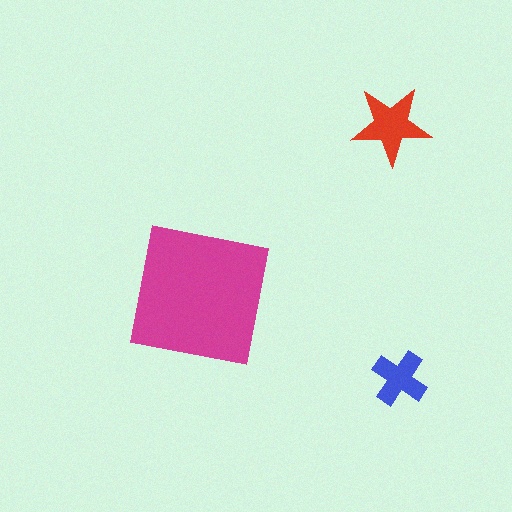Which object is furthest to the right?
The blue cross is rightmost.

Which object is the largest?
The magenta square.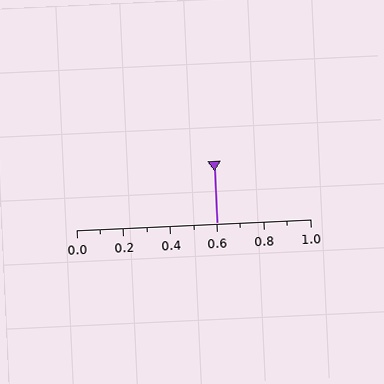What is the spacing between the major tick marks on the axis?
The major ticks are spaced 0.2 apart.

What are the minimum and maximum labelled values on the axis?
The axis runs from 0.0 to 1.0.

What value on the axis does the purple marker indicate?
The marker indicates approximately 0.6.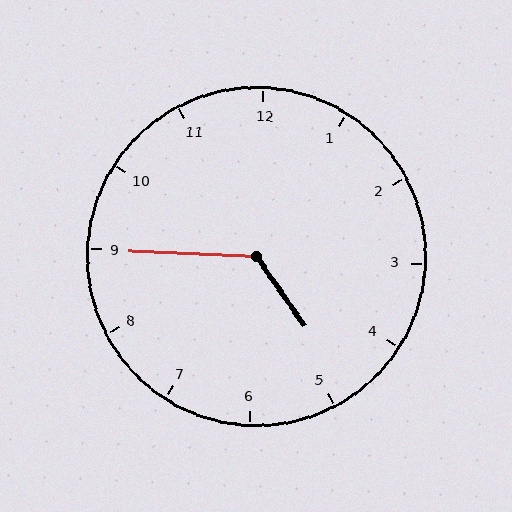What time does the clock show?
4:45.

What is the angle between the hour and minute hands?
Approximately 128 degrees.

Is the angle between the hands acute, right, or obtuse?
It is obtuse.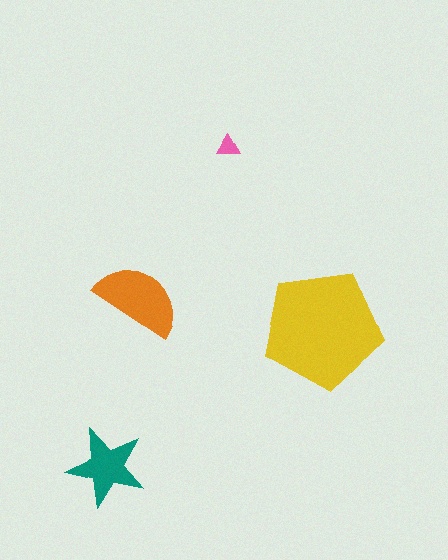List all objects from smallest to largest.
The pink triangle, the teal star, the orange semicircle, the yellow pentagon.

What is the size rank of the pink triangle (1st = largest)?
4th.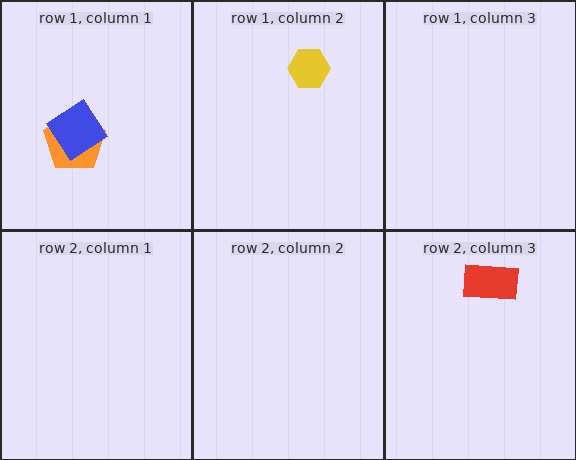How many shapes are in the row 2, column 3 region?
1.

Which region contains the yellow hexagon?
The row 1, column 2 region.